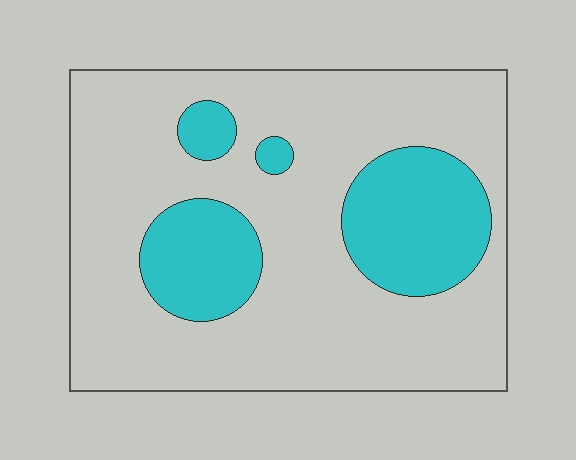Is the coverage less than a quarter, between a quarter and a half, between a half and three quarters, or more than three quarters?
Less than a quarter.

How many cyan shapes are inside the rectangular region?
4.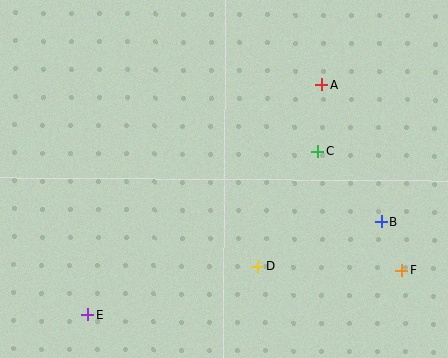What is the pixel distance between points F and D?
The distance between F and D is 144 pixels.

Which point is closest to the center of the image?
Point D at (258, 267) is closest to the center.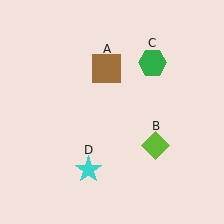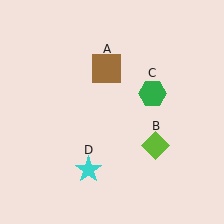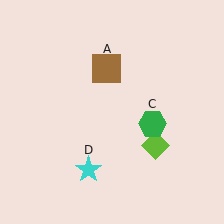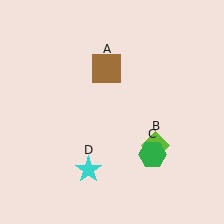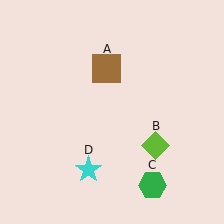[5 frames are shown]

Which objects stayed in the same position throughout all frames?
Brown square (object A) and lime diamond (object B) and cyan star (object D) remained stationary.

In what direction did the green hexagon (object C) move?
The green hexagon (object C) moved down.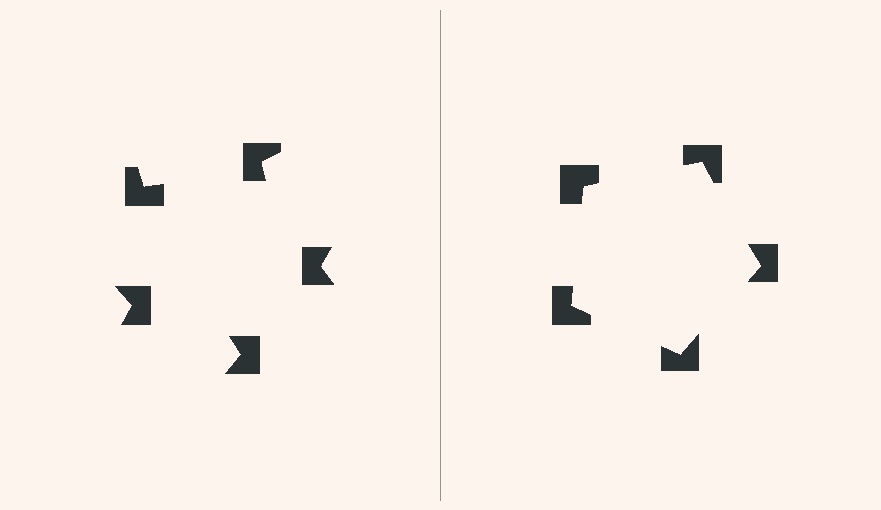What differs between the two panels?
The notched squares are positioned identically on both sides; only the wedge orientations differ. On the right they align to a pentagon; on the left they are misaligned.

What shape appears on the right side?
An illusory pentagon.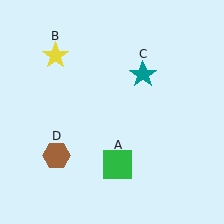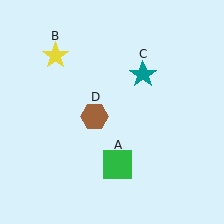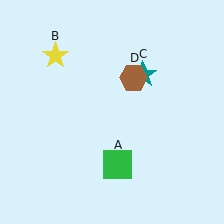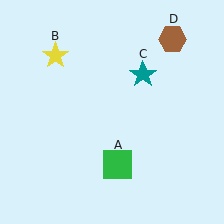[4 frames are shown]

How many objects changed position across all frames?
1 object changed position: brown hexagon (object D).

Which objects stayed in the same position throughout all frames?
Green square (object A) and yellow star (object B) and teal star (object C) remained stationary.